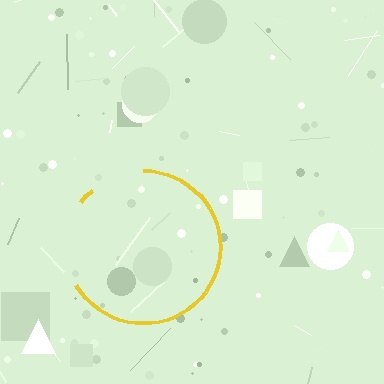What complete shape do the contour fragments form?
The contour fragments form a circle.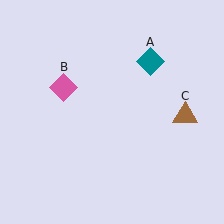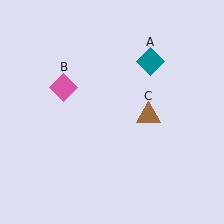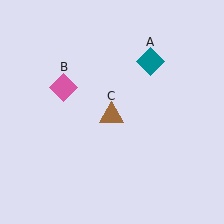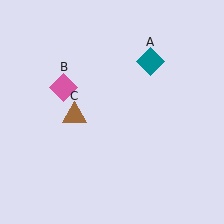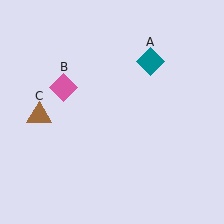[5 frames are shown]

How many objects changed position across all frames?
1 object changed position: brown triangle (object C).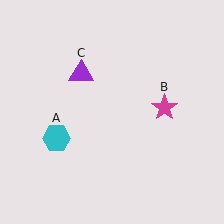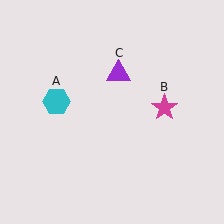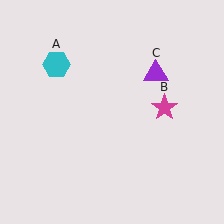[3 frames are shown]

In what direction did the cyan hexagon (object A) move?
The cyan hexagon (object A) moved up.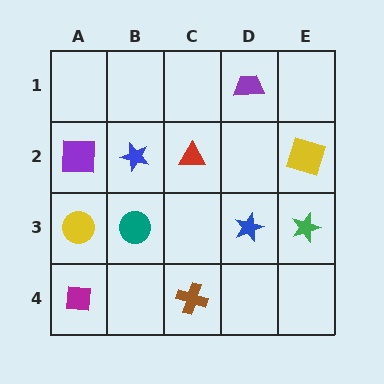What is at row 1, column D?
A purple trapezoid.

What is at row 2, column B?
A blue star.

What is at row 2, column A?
A purple square.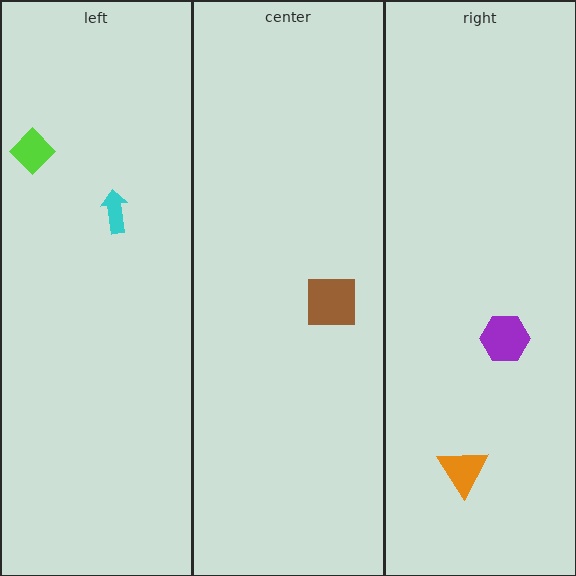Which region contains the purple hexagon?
The right region.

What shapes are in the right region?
The purple hexagon, the orange triangle.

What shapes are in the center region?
The brown square.